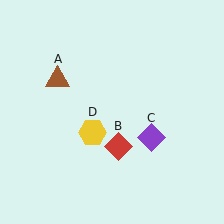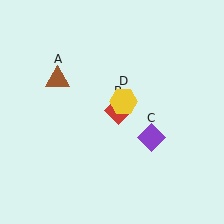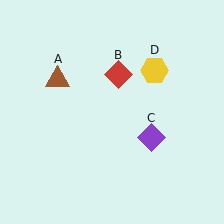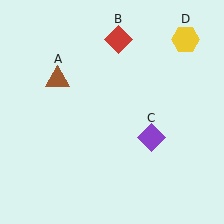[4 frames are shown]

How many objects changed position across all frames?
2 objects changed position: red diamond (object B), yellow hexagon (object D).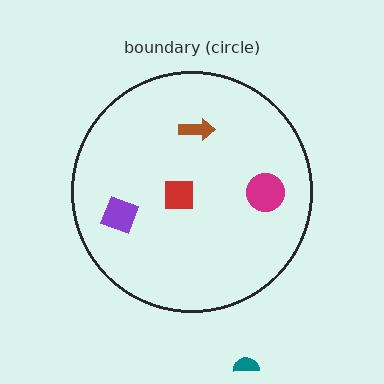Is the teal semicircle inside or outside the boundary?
Outside.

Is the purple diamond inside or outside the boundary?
Inside.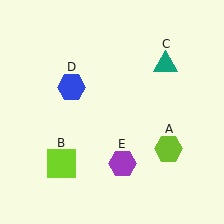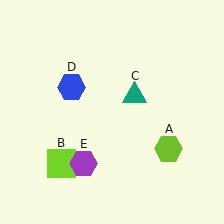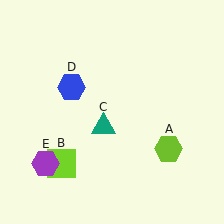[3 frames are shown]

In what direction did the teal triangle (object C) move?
The teal triangle (object C) moved down and to the left.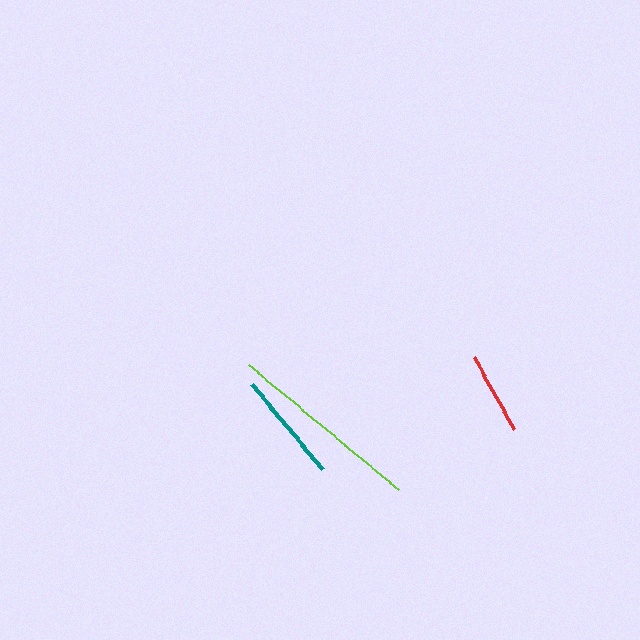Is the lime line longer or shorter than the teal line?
The lime line is longer than the teal line.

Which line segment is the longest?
The lime line is the longest at approximately 196 pixels.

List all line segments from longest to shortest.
From longest to shortest: lime, teal, red.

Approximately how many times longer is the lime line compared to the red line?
The lime line is approximately 2.4 times the length of the red line.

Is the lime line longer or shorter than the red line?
The lime line is longer than the red line.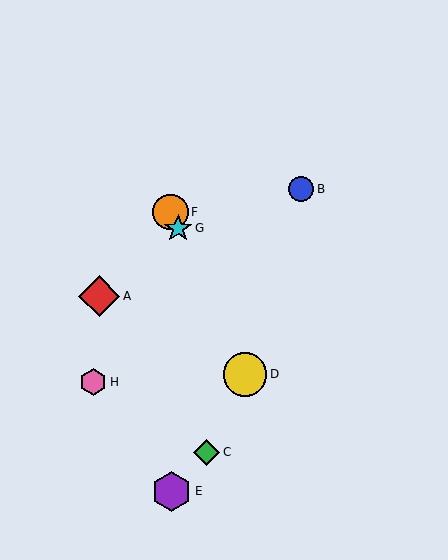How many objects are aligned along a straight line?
3 objects (D, F, G) are aligned along a straight line.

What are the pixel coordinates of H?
Object H is at (93, 382).